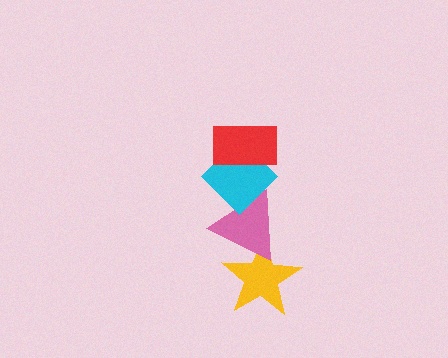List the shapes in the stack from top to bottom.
From top to bottom: the red rectangle, the cyan diamond, the pink triangle, the yellow star.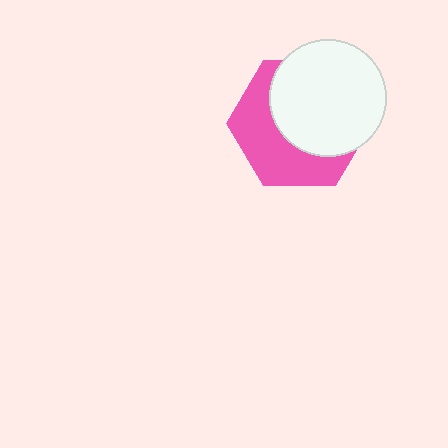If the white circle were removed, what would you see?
You would see the complete pink hexagon.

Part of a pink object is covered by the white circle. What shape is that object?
It is a hexagon.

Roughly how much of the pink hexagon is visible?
A small part of it is visible (roughly 45%).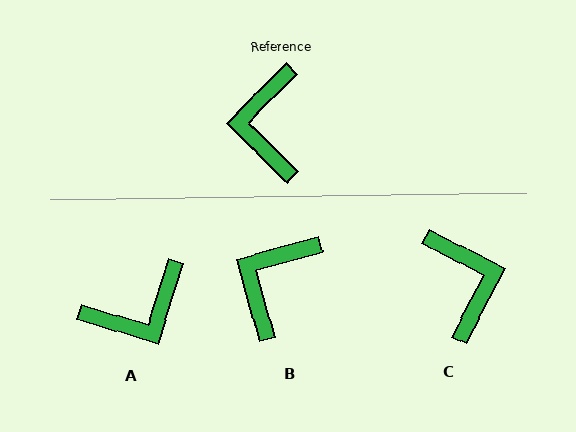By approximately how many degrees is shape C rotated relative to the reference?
Approximately 163 degrees clockwise.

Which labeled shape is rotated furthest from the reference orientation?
C, about 163 degrees away.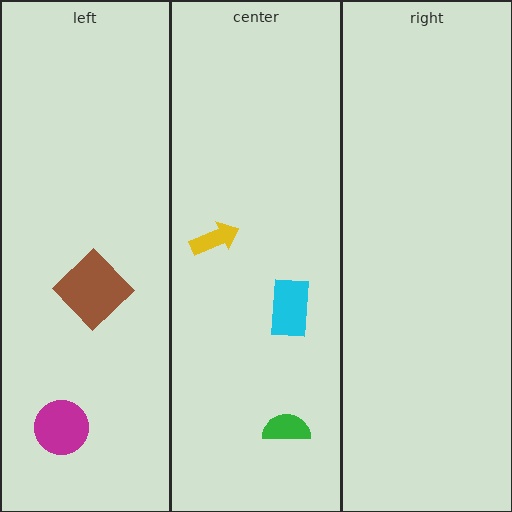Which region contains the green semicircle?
The center region.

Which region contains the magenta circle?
The left region.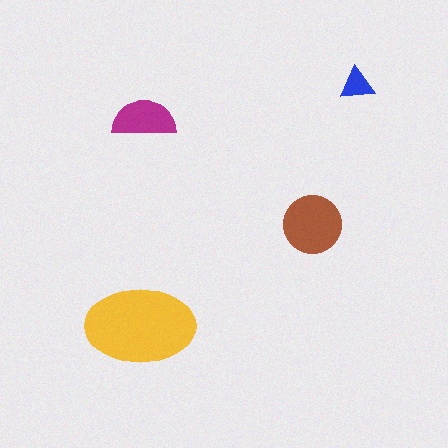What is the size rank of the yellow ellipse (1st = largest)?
1st.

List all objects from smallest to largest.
The blue triangle, the magenta semicircle, the brown circle, the yellow ellipse.